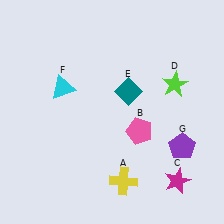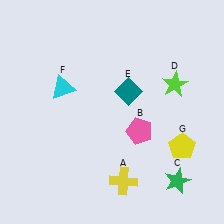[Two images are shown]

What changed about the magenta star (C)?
In Image 1, C is magenta. In Image 2, it changed to green.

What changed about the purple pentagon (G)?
In Image 1, G is purple. In Image 2, it changed to yellow.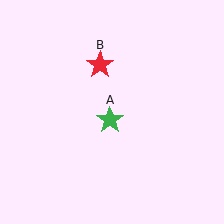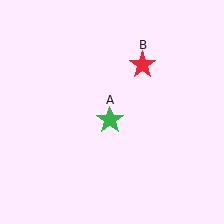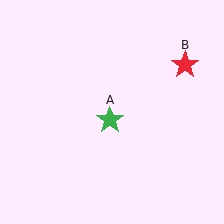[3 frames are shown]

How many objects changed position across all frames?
1 object changed position: red star (object B).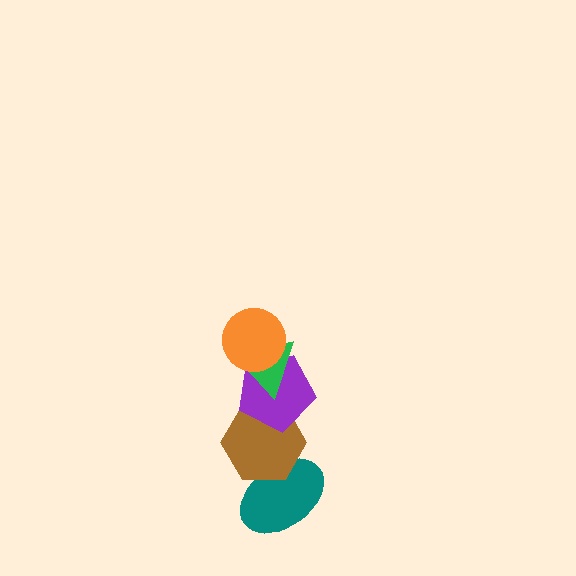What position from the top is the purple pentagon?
The purple pentagon is 3rd from the top.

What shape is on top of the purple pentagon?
The green triangle is on top of the purple pentagon.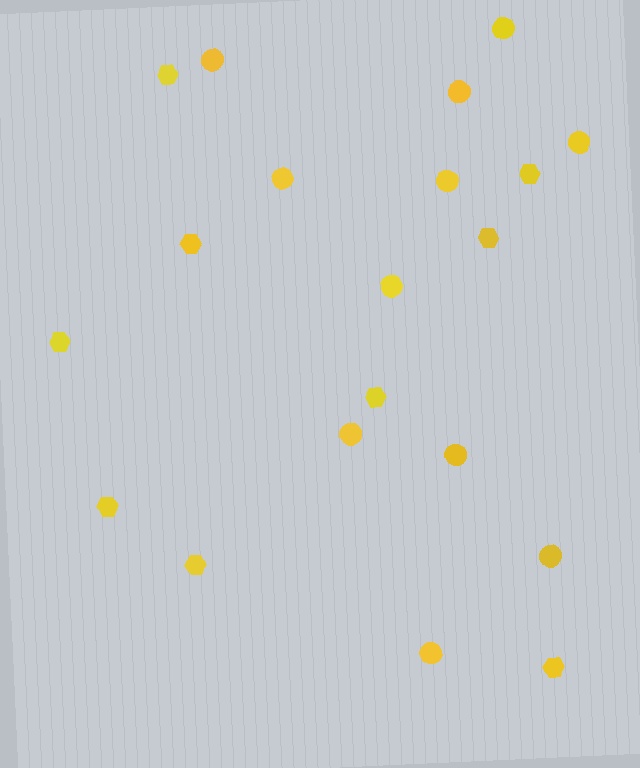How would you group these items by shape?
There are 2 groups: one group of circles (11) and one group of hexagons (9).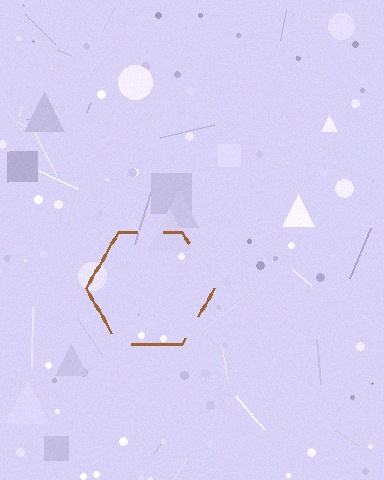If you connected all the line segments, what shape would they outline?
They would outline a hexagon.